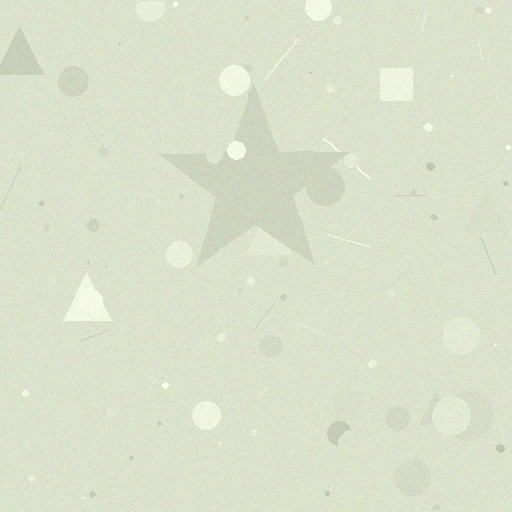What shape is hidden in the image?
A star is hidden in the image.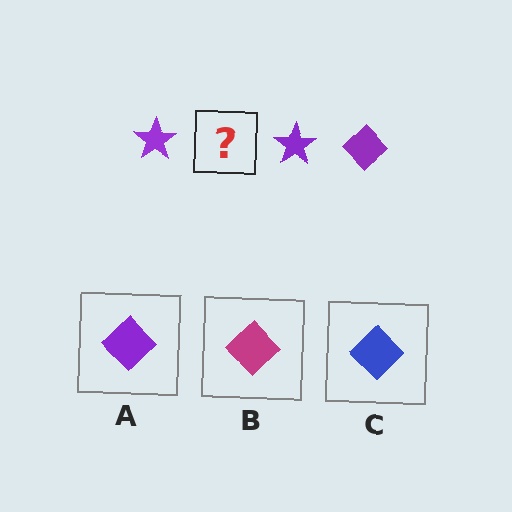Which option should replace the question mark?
Option A.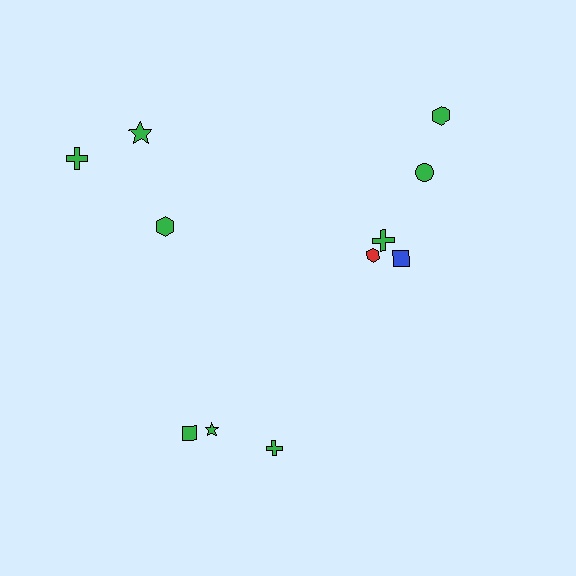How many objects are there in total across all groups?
There are 11 objects.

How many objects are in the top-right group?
There are 5 objects.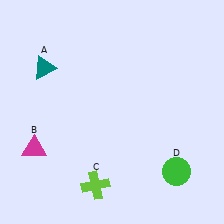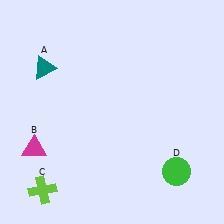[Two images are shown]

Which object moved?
The lime cross (C) moved left.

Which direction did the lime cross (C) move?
The lime cross (C) moved left.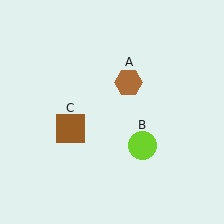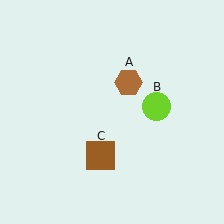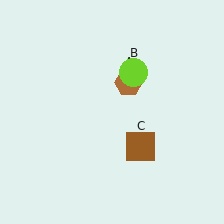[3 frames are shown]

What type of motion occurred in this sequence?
The lime circle (object B), brown square (object C) rotated counterclockwise around the center of the scene.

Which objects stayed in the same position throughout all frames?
Brown hexagon (object A) remained stationary.